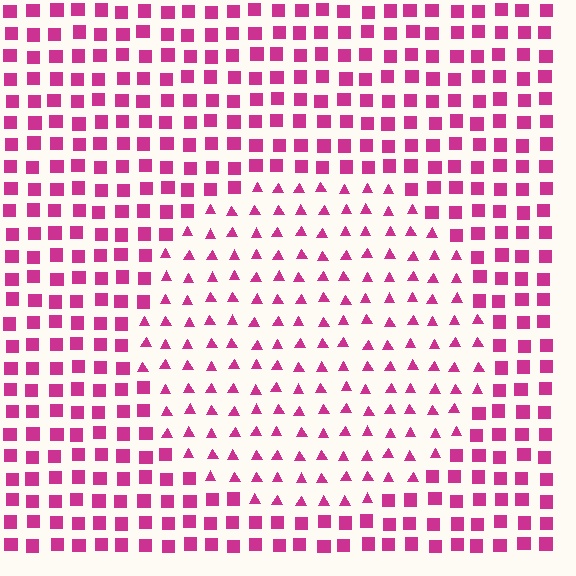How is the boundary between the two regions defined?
The boundary is defined by a change in element shape: triangles inside vs. squares outside. All elements share the same color and spacing.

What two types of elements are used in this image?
The image uses triangles inside the circle region and squares outside it.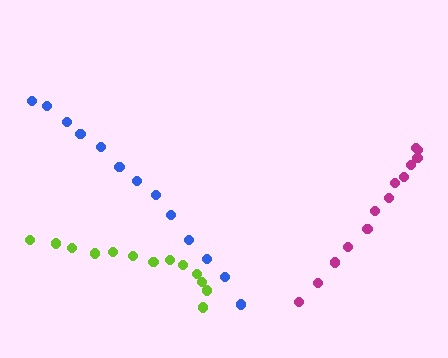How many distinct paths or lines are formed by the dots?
There are 3 distinct paths.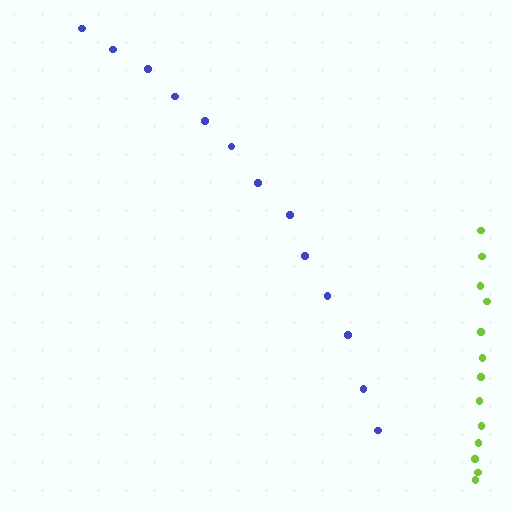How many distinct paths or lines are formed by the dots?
There are 2 distinct paths.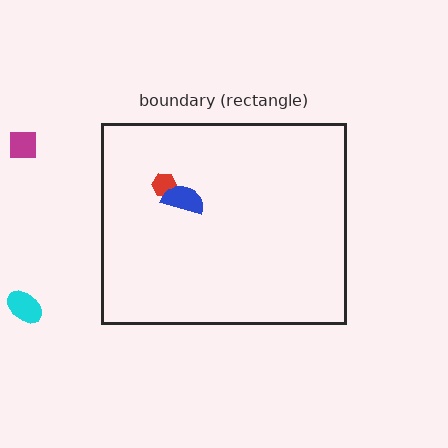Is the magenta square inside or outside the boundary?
Outside.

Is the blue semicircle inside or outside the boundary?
Inside.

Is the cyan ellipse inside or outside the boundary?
Outside.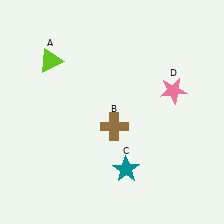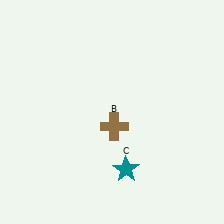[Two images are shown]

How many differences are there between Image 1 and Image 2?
There are 2 differences between the two images.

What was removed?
The pink star (D), the lime triangle (A) were removed in Image 2.